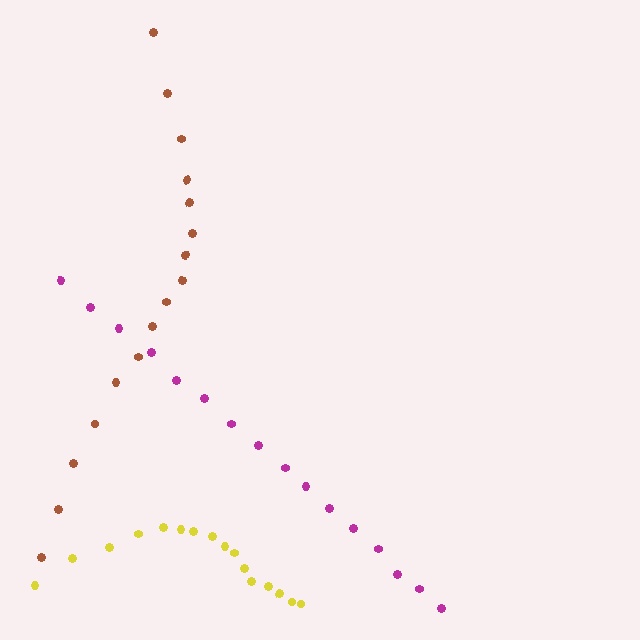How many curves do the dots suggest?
There are 3 distinct paths.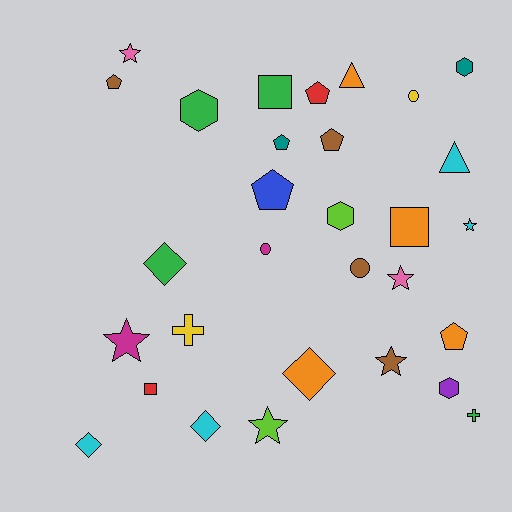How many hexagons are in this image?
There are 4 hexagons.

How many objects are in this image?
There are 30 objects.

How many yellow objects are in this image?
There are 2 yellow objects.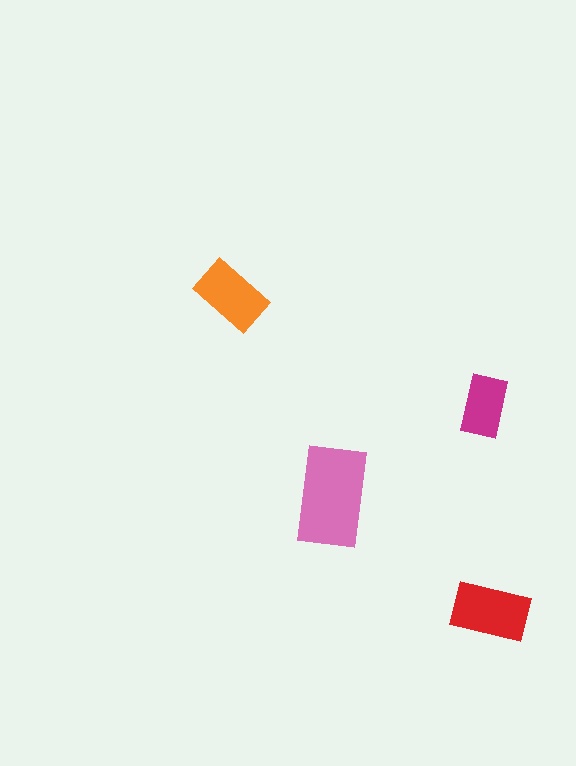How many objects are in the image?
There are 4 objects in the image.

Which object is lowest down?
The red rectangle is bottommost.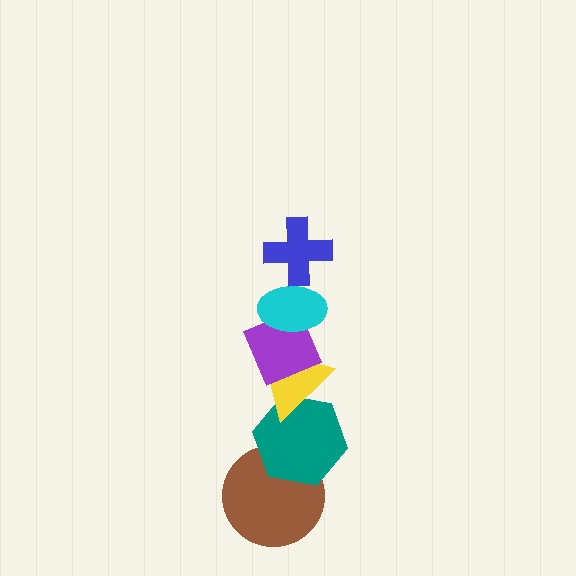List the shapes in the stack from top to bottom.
From top to bottom: the blue cross, the cyan ellipse, the purple diamond, the yellow triangle, the teal hexagon, the brown circle.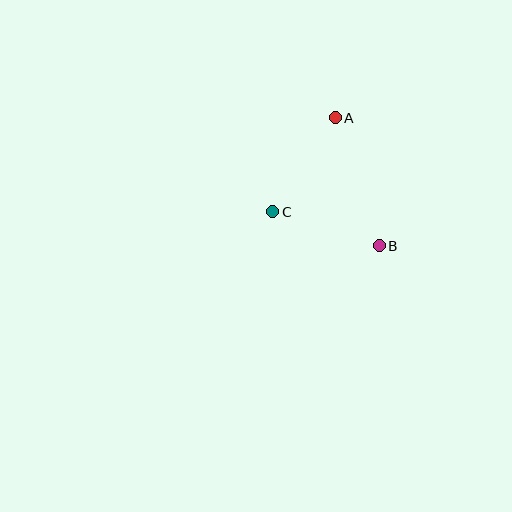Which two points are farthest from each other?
Points A and B are farthest from each other.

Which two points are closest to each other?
Points B and C are closest to each other.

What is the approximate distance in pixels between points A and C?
The distance between A and C is approximately 113 pixels.